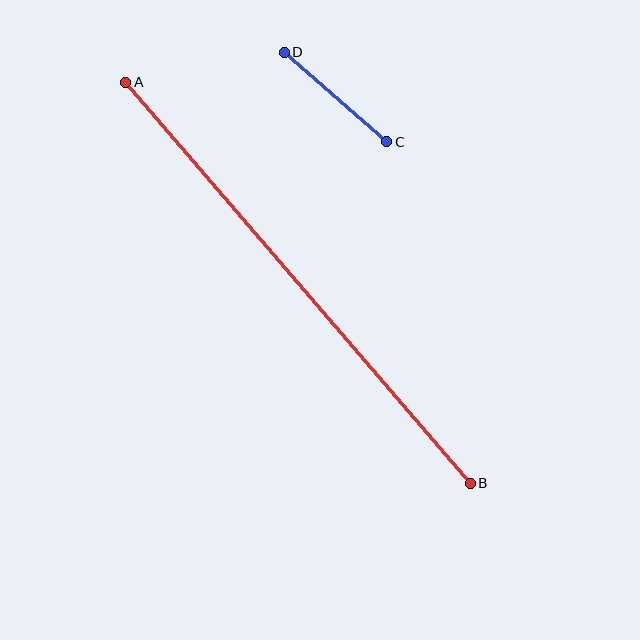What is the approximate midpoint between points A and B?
The midpoint is at approximately (298, 283) pixels.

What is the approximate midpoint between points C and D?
The midpoint is at approximately (335, 97) pixels.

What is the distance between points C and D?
The distance is approximately 136 pixels.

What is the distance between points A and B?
The distance is approximately 529 pixels.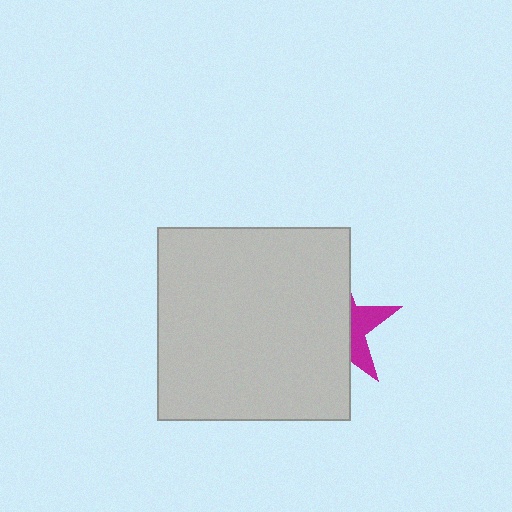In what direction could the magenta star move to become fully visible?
The magenta star could move right. That would shift it out from behind the light gray square entirely.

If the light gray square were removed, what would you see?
You would see the complete magenta star.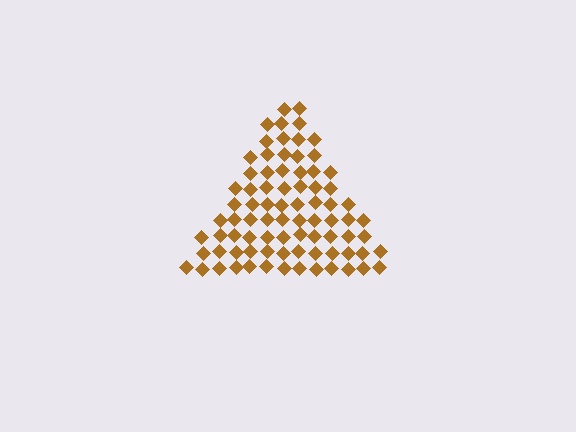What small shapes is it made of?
It is made of small diamonds.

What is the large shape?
The large shape is a triangle.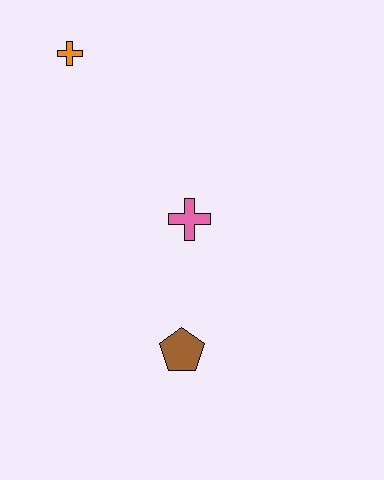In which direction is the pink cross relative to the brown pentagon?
The pink cross is above the brown pentagon.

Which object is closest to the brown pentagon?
The pink cross is closest to the brown pentagon.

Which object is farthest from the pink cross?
The orange cross is farthest from the pink cross.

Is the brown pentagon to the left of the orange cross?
No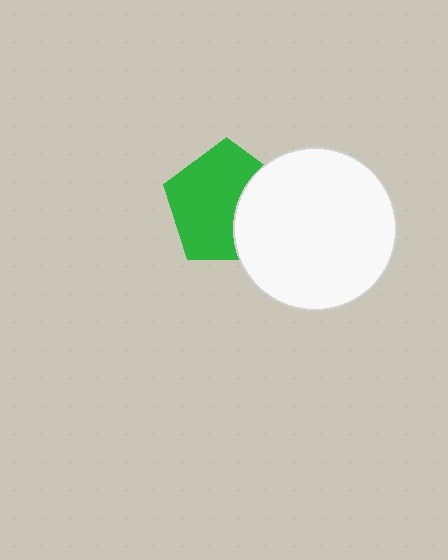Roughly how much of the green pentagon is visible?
Most of it is visible (roughly 66%).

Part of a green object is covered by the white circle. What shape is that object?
It is a pentagon.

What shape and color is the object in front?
The object in front is a white circle.